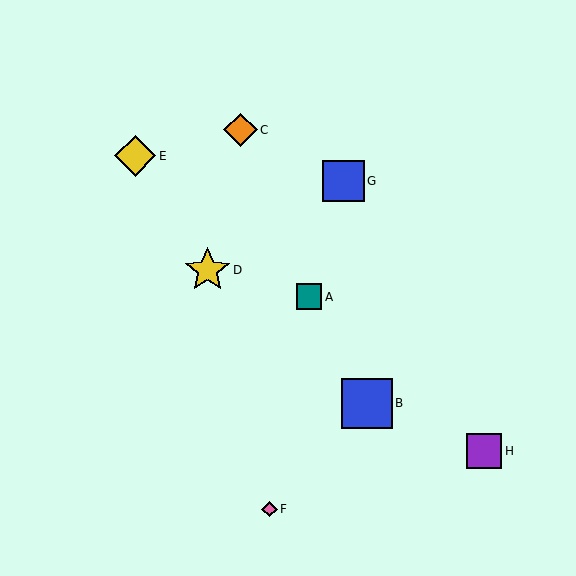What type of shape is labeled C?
Shape C is an orange diamond.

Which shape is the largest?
The blue square (labeled B) is the largest.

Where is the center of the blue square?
The center of the blue square is at (367, 403).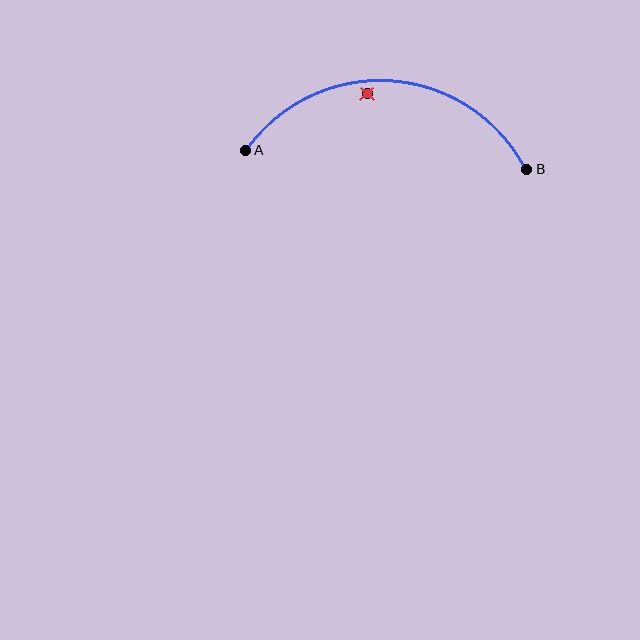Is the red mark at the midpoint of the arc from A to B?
No — the red mark does not lie on the arc at all. It sits slightly inside the curve.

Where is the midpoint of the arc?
The arc midpoint is the point on the curve farthest from the straight line joining A and B. It sits above that line.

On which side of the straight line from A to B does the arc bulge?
The arc bulges above the straight line connecting A and B.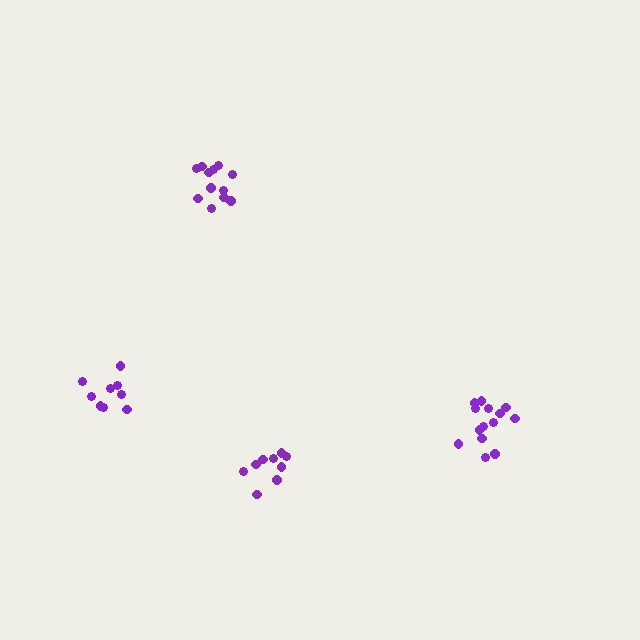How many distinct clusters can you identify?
There are 4 distinct clusters.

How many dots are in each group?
Group 1: 12 dots, Group 2: 14 dots, Group 3: 9 dots, Group 4: 9 dots (44 total).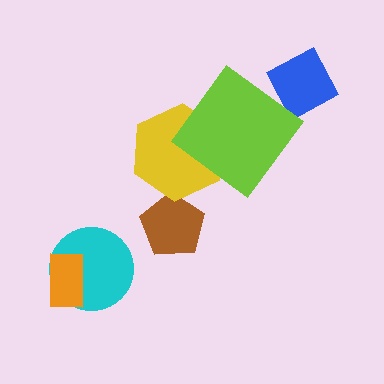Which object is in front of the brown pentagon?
The yellow hexagon is in front of the brown pentagon.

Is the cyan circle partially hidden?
Yes, it is partially covered by another shape.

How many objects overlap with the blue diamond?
0 objects overlap with the blue diamond.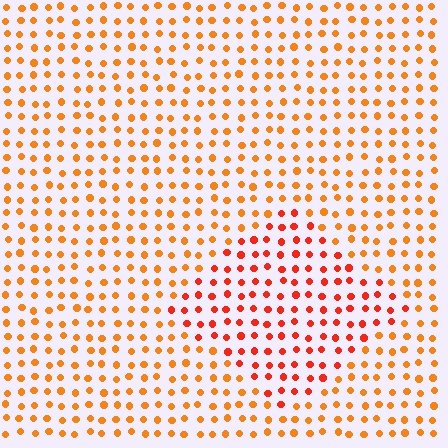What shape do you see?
I see a diamond.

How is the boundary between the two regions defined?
The boundary is defined purely by a slight shift in hue (about 25 degrees). Spacing, size, and orientation are identical on both sides.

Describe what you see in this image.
The image is filled with small orange elements in a uniform arrangement. A diamond-shaped region is visible where the elements are tinted to a slightly different hue, forming a subtle color boundary.